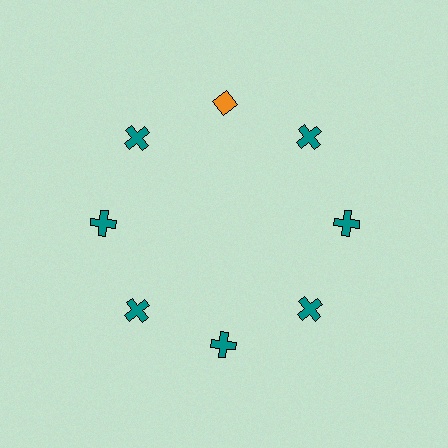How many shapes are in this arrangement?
There are 8 shapes arranged in a ring pattern.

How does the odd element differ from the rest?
It differs in both color (orange instead of teal) and shape (diamond instead of cross).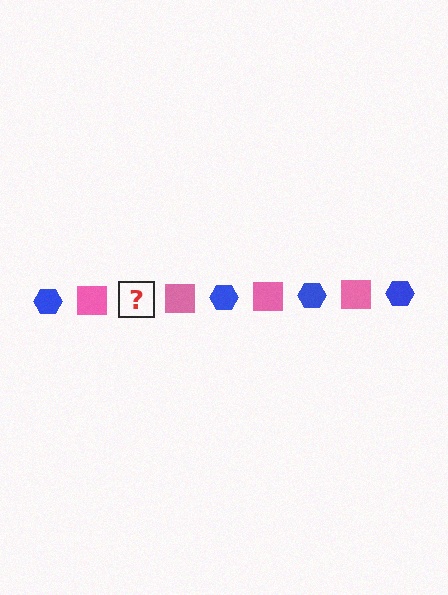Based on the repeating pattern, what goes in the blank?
The blank should be a blue hexagon.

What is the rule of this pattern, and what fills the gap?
The rule is that the pattern alternates between blue hexagon and pink square. The gap should be filled with a blue hexagon.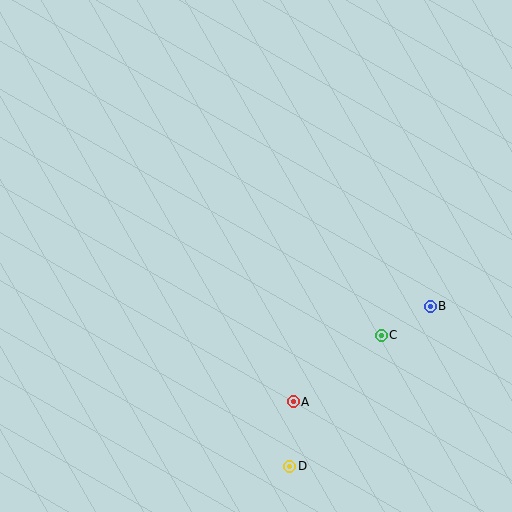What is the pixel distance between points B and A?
The distance between B and A is 167 pixels.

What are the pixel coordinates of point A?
Point A is at (293, 402).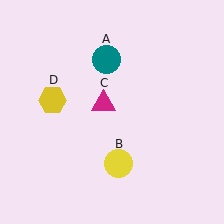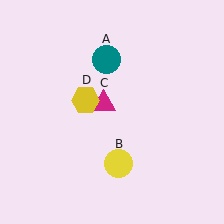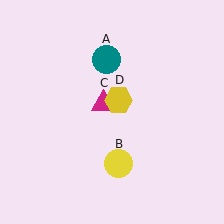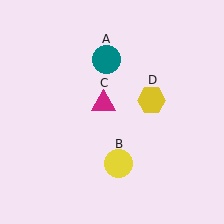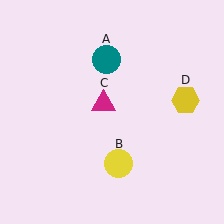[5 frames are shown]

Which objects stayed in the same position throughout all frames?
Teal circle (object A) and yellow circle (object B) and magenta triangle (object C) remained stationary.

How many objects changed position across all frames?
1 object changed position: yellow hexagon (object D).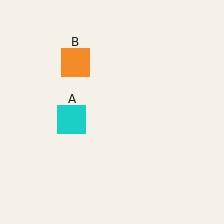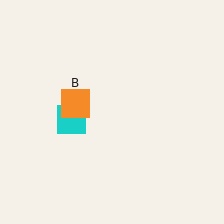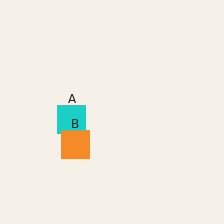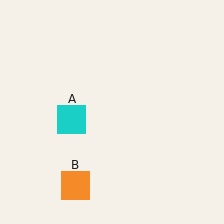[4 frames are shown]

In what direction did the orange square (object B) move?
The orange square (object B) moved down.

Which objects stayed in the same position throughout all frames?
Cyan square (object A) remained stationary.